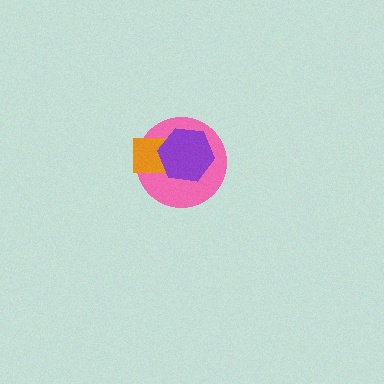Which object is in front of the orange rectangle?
The purple hexagon is in front of the orange rectangle.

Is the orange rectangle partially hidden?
Yes, it is partially covered by another shape.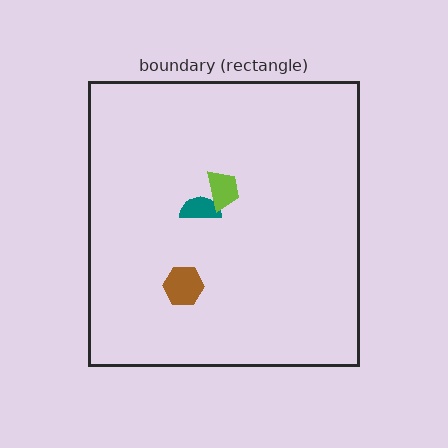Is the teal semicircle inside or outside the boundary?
Inside.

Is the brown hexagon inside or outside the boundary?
Inside.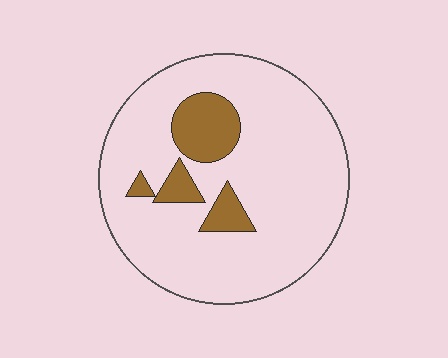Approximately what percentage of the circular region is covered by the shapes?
Approximately 15%.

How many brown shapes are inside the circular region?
4.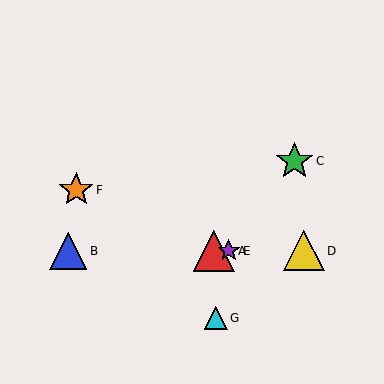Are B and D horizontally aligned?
Yes, both are at y≈251.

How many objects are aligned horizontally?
4 objects (A, B, D, E) are aligned horizontally.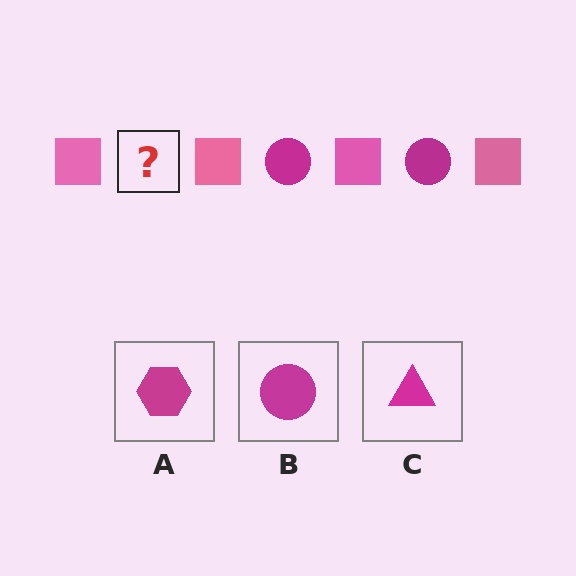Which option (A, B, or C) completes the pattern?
B.